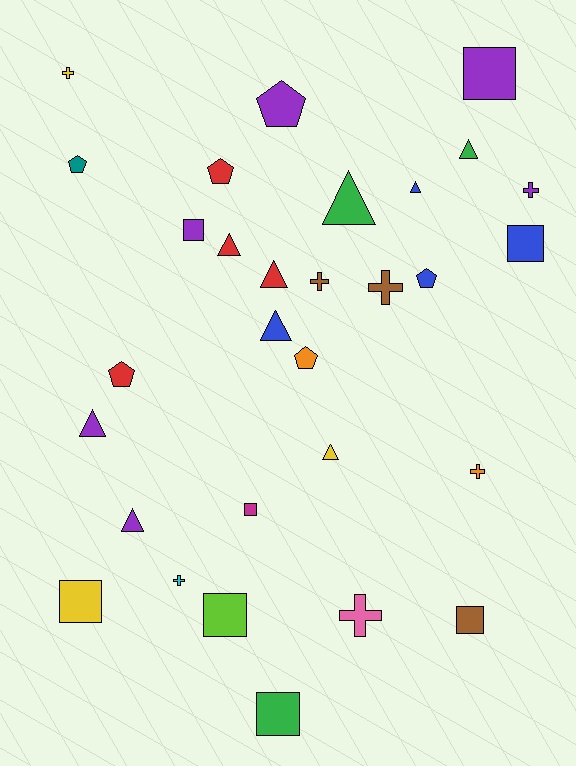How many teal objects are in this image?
There is 1 teal object.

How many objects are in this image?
There are 30 objects.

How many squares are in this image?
There are 8 squares.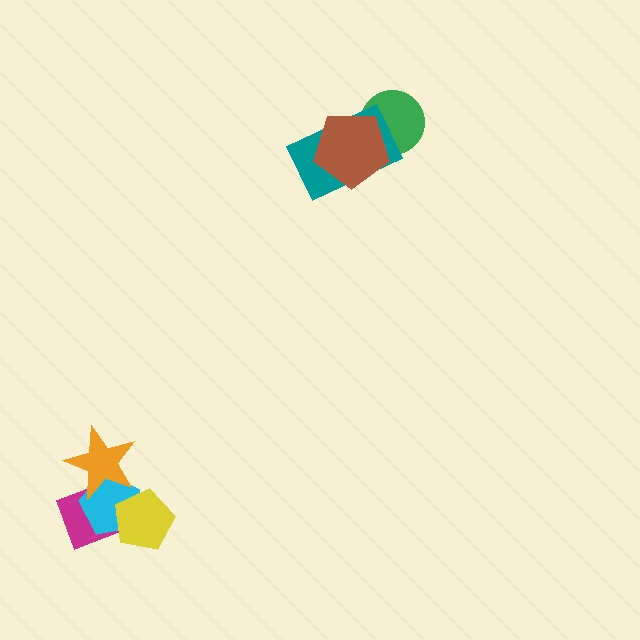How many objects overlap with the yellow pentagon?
2 objects overlap with the yellow pentagon.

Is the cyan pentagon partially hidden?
Yes, it is partially covered by another shape.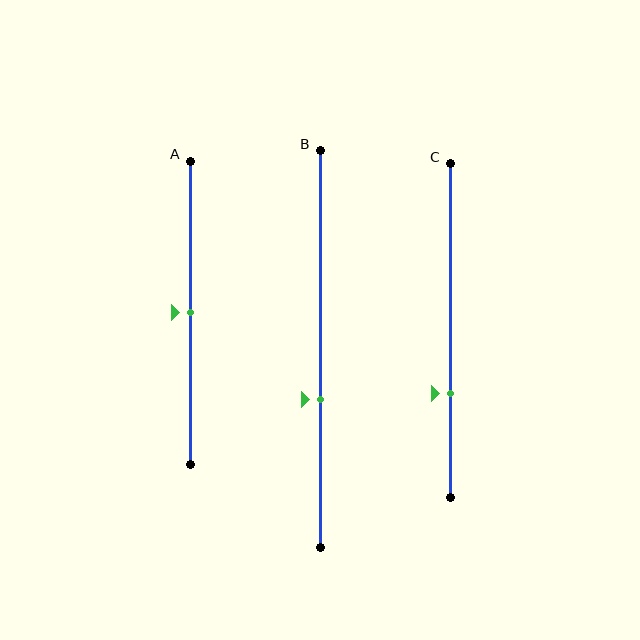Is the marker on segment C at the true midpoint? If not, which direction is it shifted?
No, the marker on segment C is shifted downward by about 19% of the segment length.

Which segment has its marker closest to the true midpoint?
Segment A has its marker closest to the true midpoint.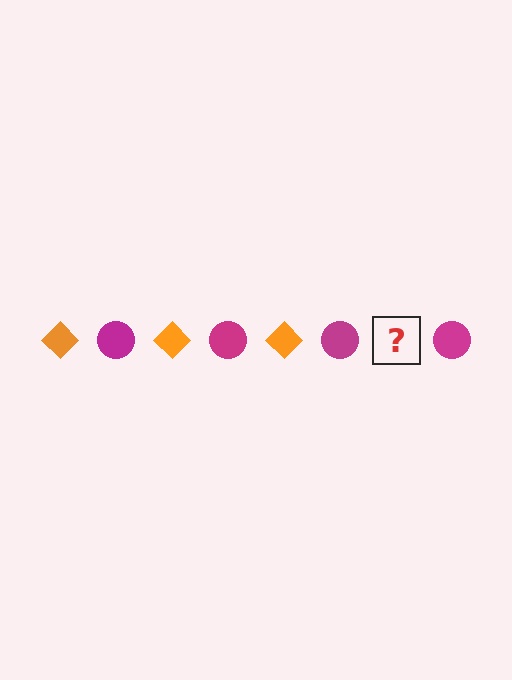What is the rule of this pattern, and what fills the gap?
The rule is that the pattern alternates between orange diamond and magenta circle. The gap should be filled with an orange diamond.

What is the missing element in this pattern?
The missing element is an orange diamond.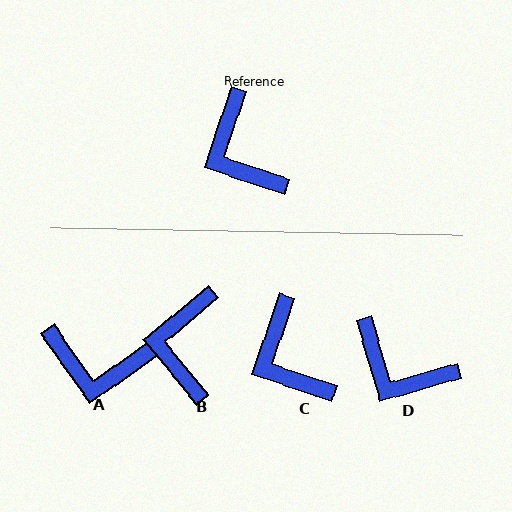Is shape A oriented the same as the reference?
No, it is off by about 54 degrees.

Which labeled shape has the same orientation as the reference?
C.